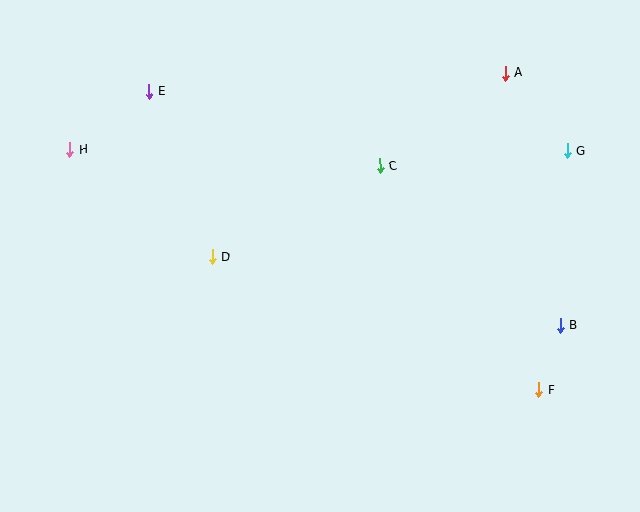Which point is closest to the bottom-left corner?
Point D is closest to the bottom-left corner.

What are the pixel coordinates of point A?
Point A is at (505, 73).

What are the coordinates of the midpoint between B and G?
The midpoint between B and G is at (564, 238).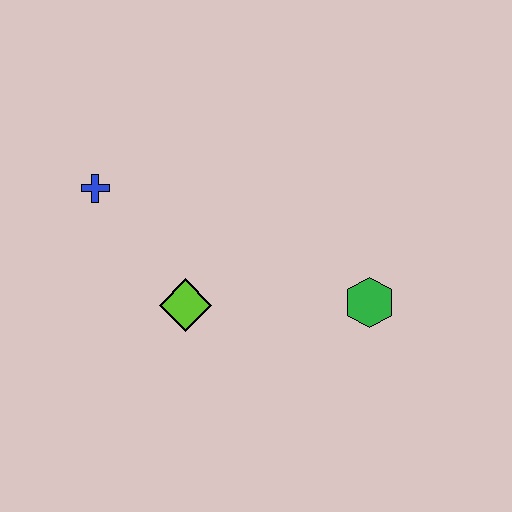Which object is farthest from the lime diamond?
The green hexagon is farthest from the lime diamond.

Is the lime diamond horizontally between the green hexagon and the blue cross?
Yes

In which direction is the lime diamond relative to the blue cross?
The lime diamond is below the blue cross.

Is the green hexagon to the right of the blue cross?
Yes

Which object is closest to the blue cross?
The lime diamond is closest to the blue cross.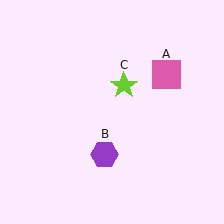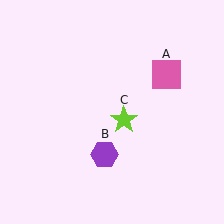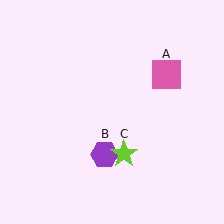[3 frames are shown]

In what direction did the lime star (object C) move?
The lime star (object C) moved down.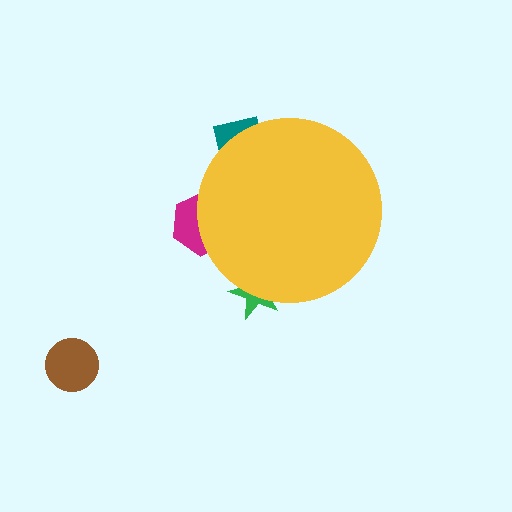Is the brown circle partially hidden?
No, the brown circle is fully visible.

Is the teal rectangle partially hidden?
Yes, the teal rectangle is partially hidden behind the yellow circle.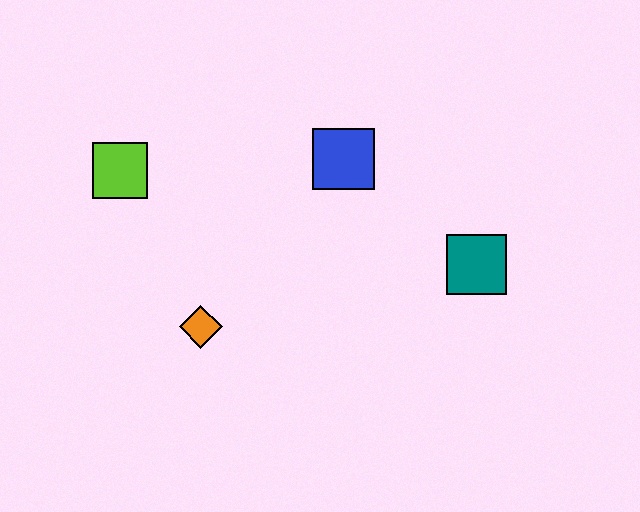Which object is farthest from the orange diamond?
The teal square is farthest from the orange diamond.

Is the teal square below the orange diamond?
No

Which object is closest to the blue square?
The teal square is closest to the blue square.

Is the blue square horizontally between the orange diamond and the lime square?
No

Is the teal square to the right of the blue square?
Yes